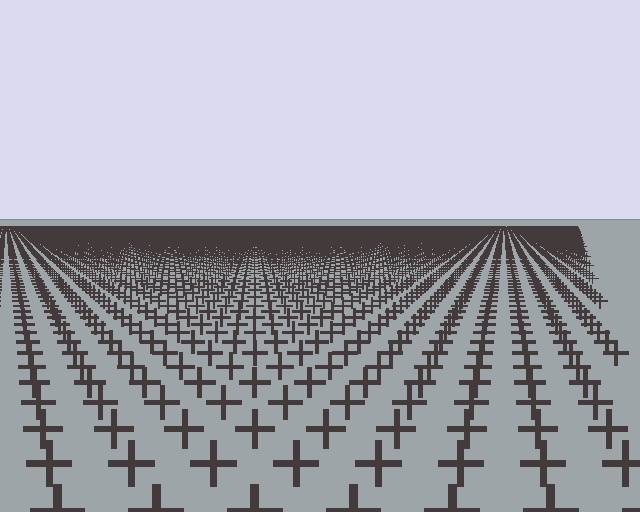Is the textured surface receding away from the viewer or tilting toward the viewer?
The surface is receding away from the viewer. Texture elements get smaller and denser toward the top.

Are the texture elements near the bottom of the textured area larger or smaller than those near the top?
Larger. Near the bottom, elements are closer to the viewer and appear at a bigger on-screen size.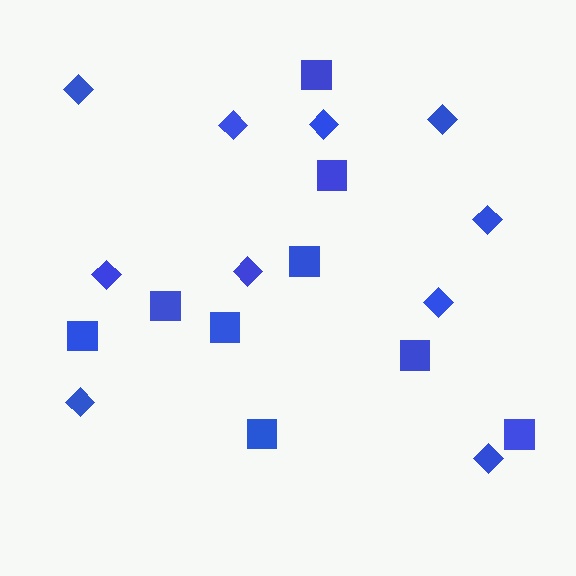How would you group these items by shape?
There are 2 groups: one group of diamonds (10) and one group of squares (9).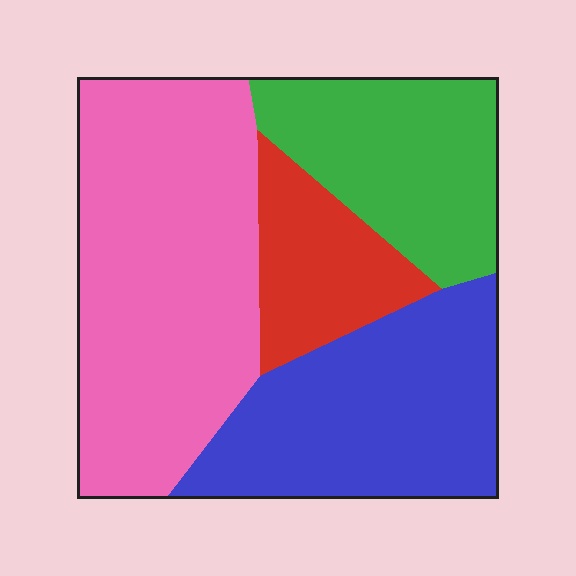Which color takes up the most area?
Pink, at roughly 40%.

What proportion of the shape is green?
Green takes up about one fifth (1/5) of the shape.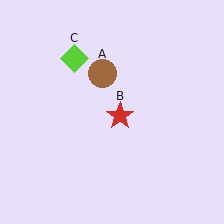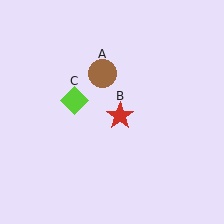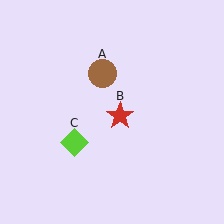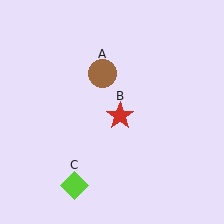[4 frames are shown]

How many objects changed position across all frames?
1 object changed position: lime diamond (object C).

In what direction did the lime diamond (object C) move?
The lime diamond (object C) moved down.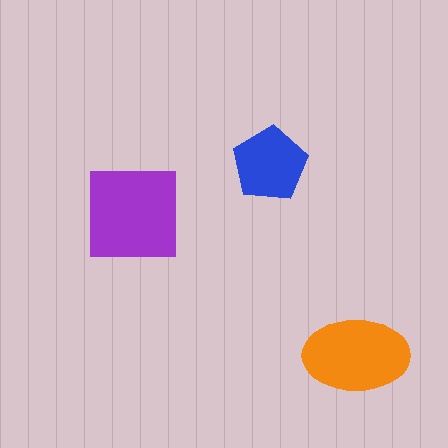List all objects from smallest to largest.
The blue pentagon, the orange ellipse, the purple square.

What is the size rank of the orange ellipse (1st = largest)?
2nd.